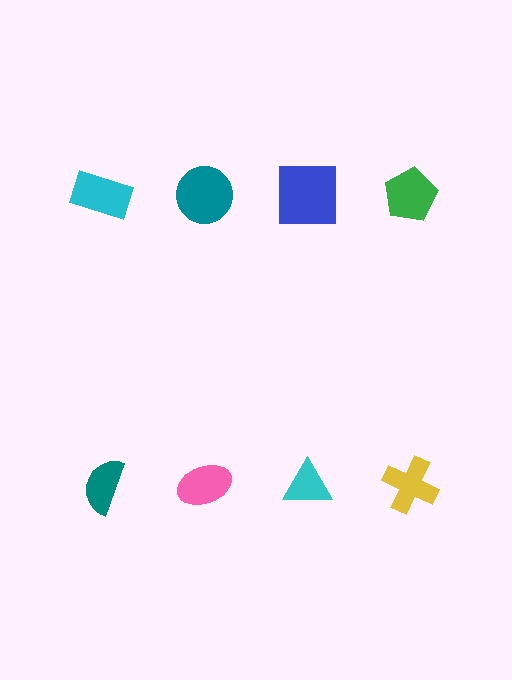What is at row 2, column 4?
A yellow cross.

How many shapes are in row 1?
4 shapes.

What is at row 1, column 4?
A green pentagon.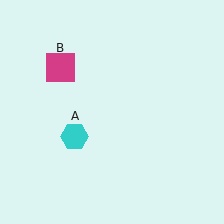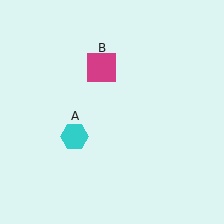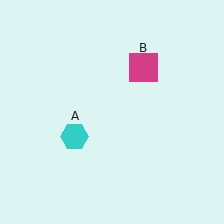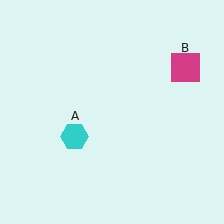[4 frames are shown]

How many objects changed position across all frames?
1 object changed position: magenta square (object B).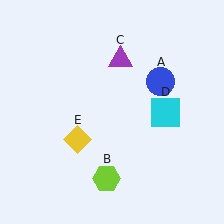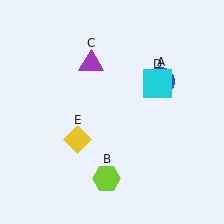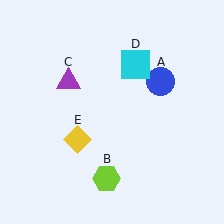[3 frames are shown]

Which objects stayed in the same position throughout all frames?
Blue circle (object A) and lime hexagon (object B) and yellow diamond (object E) remained stationary.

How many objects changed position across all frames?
2 objects changed position: purple triangle (object C), cyan square (object D).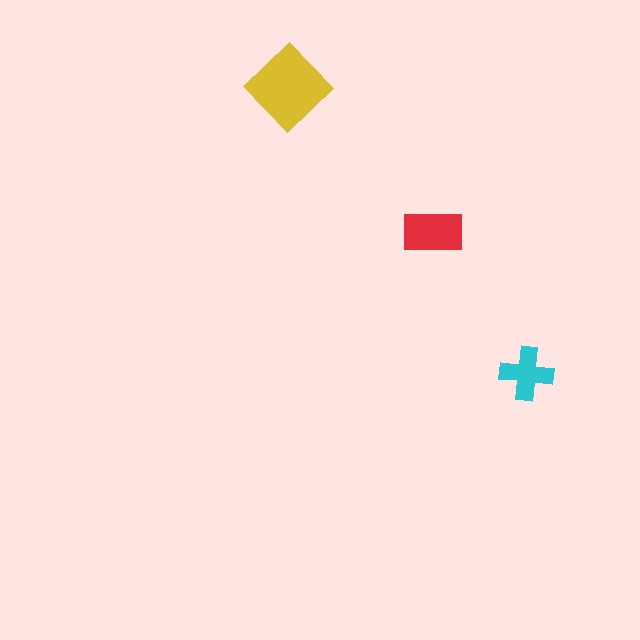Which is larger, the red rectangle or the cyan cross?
The red rectangle.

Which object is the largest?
The yellow diamond.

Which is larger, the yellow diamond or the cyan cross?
The yellow diamond.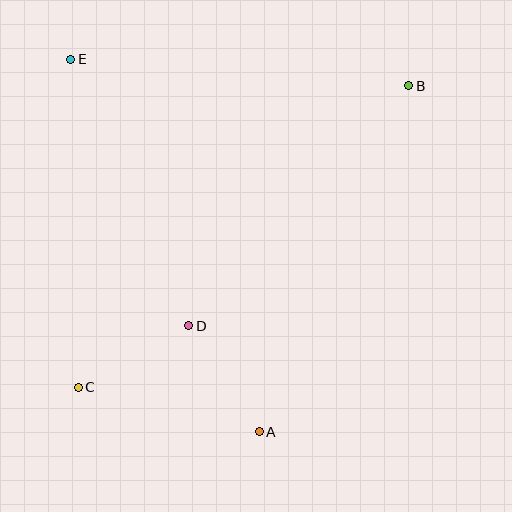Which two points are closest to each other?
Points C and D are closest to each other.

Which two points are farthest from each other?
Points B and C are farthest from each other.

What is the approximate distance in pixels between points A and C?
The distance between A and C is approximately 187 pixels.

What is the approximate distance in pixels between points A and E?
The distance between A and E is approximately 418 pixels.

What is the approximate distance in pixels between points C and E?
The distance between C and E is approximately 329 pixels.